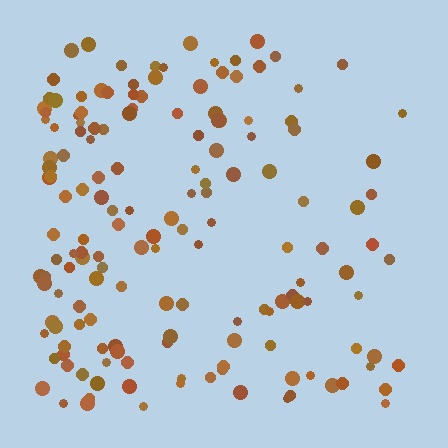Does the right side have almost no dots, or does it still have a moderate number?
Still a moderate number, just noticeably fewer than the left.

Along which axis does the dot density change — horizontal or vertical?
Horizontal.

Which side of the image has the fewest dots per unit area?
The right.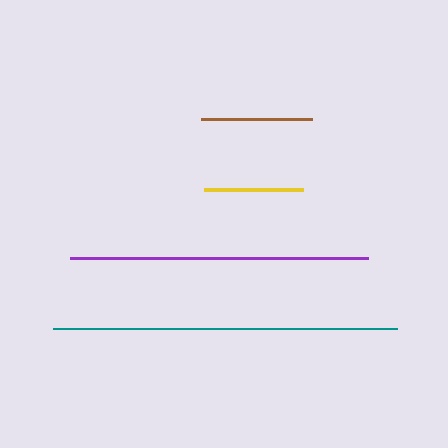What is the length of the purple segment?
The purple segment is approximately 298 pixels long.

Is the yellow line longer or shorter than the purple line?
The purple line is longer than the yellow line.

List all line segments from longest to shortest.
From longest to shortest: teal, purple, brown, yellow.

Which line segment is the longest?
The teal line is the longest at approximately 344 pixels.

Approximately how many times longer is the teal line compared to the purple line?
The teal line is approximately 1.2 times the length of the purple line.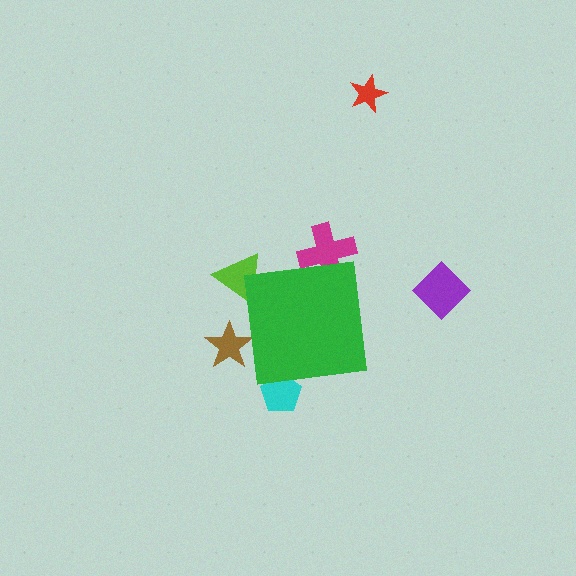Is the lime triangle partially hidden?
Yes, the lime triangle is partially hidden behind the green square.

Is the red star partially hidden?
No, the red star is fully visible.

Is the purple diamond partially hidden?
No, the purple diamond is fully visible.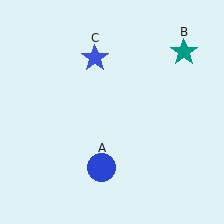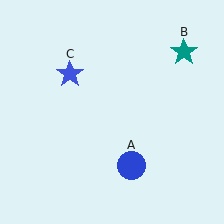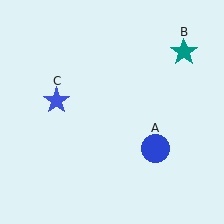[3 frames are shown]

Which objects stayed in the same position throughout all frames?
Teal star (object B) remained stationary.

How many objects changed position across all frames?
2 objects changed position: blue circle (object A), blue star (object C).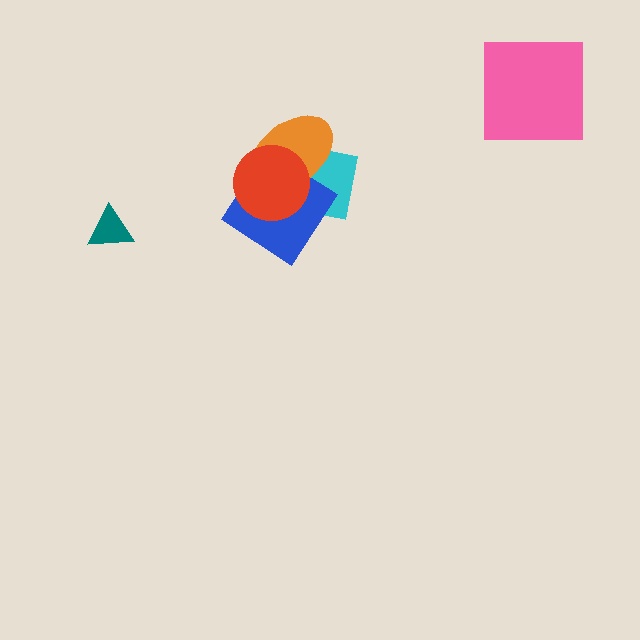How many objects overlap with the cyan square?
3 objects overlap with the cyan square.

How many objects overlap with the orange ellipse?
3 objects overlap with the orange ellipse.